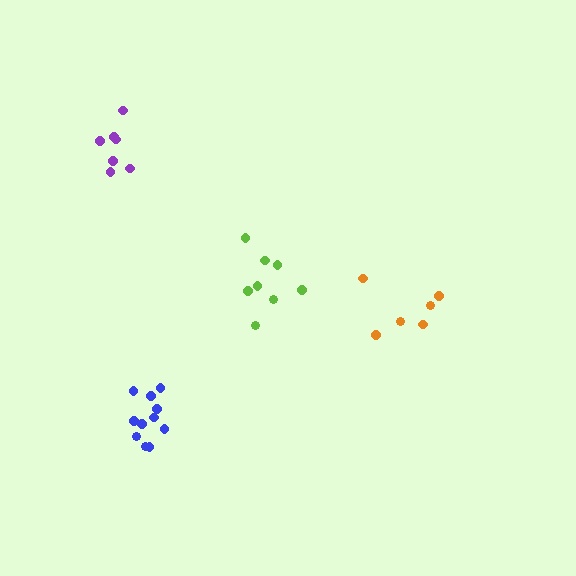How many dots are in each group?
Group 1: 8 dots, Group 2: 11 dots, Group 3: 6 dots, Group 4: 7 dots (32 total).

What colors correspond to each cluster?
The clusters are colored: lime, blue, orange, purple.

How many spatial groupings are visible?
There are 4 spatial groupings.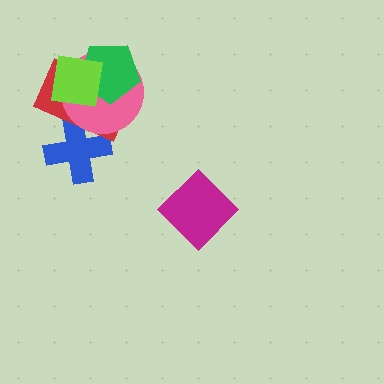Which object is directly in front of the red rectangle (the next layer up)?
The pink circle is directly in front of the red rectangle.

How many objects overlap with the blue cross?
2 objects overlap with the blue cross.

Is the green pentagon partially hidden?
Yes, it is partially covered by another shape.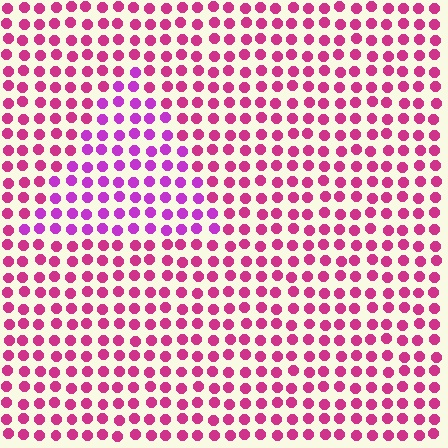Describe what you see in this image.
The image is filled with small magenta elements in a uniform arrangement. A triangle-shaped region is visible where the elements are tinted to a slightly different hue, forming a subtle color boundary.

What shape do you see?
I see a triangle.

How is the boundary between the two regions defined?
The boundary is defined purely by a slight shift in hue (about 31 degrees). Spacing, size, and orientation are identical on both sides.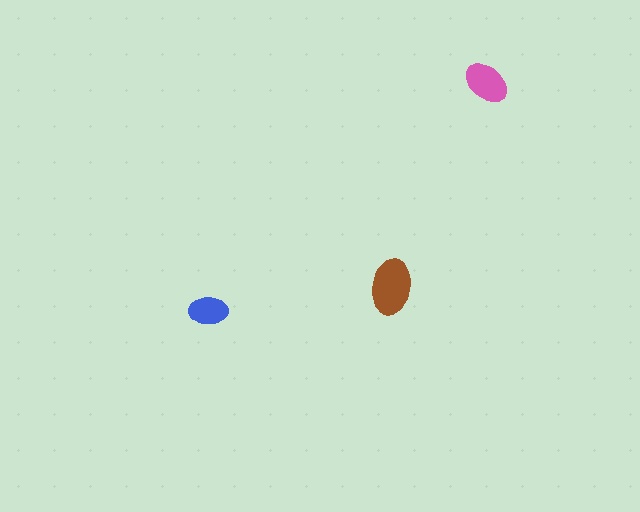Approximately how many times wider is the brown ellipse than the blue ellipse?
About 1.5 times wider.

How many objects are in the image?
There are 3 objects in the image.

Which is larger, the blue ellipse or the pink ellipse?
The pink one.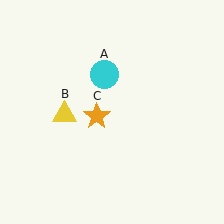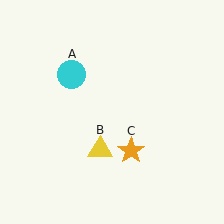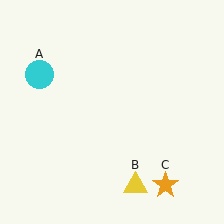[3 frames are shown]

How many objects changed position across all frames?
3 objects changed position: cyan circle (object A), yellow triangle (object B), orange star (object C).